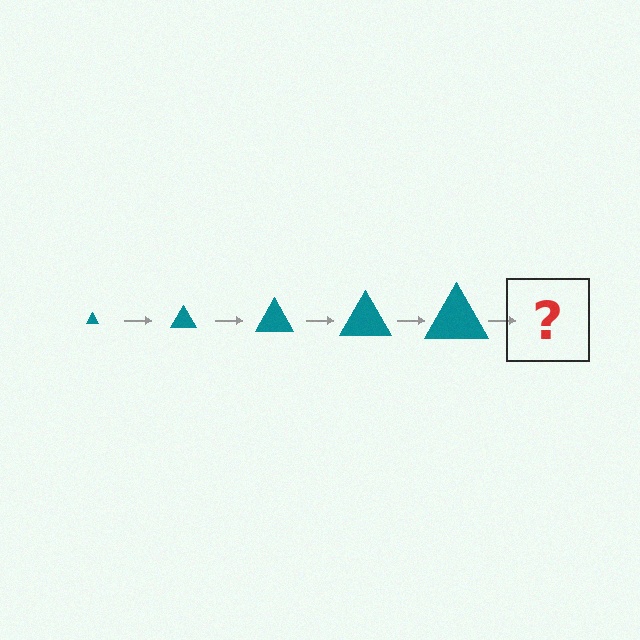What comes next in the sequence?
The next element should be a teal triangle, larger than the previous one.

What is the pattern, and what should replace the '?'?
The pattern is that the triangle gets progressively larger each step. The '?' should be a teal triangle, larger than the previous one.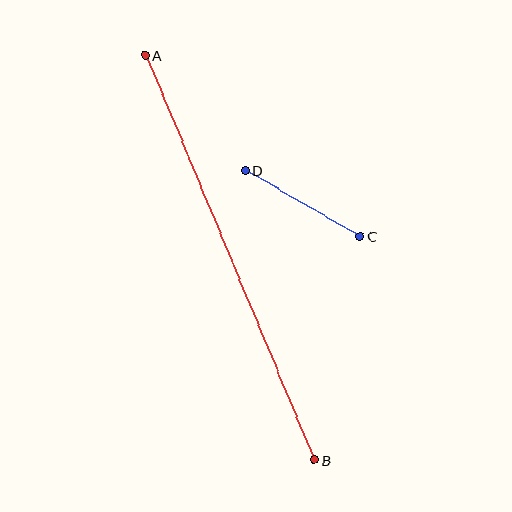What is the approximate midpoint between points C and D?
The midpoint is at approximately (303, 204) pixels.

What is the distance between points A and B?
The distance is approximately 439 pixels.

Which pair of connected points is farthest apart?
Points A and B are farthest apart.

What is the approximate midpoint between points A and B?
The midpoint is at approximately (230, 258) pixels.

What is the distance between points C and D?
The distance is approximately 133 pixels.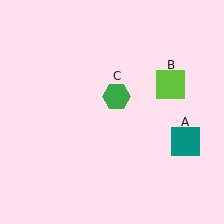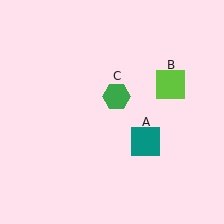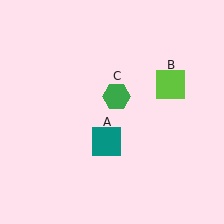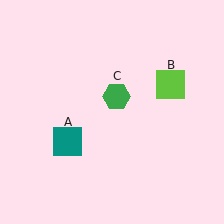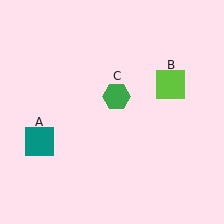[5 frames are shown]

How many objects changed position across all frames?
1 object changed position: teal square (object A).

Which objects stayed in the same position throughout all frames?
Lime square (object B) and green hexagon (object C) remained stationary.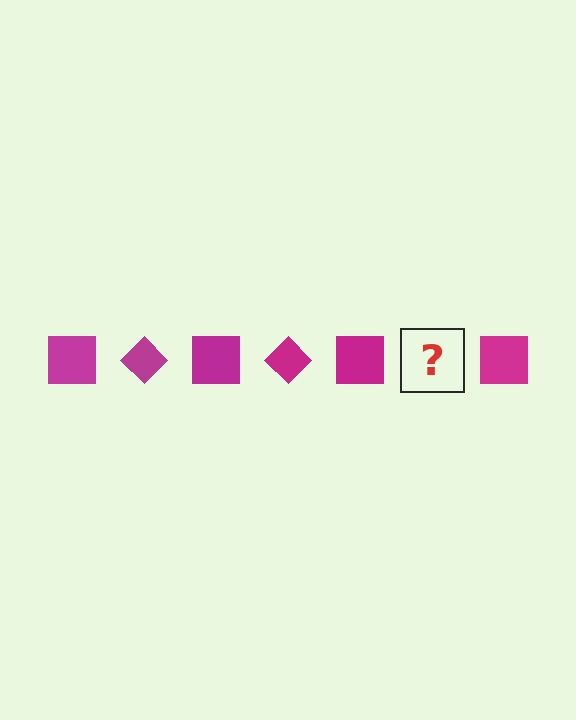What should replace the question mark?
The question mark should be replaced with a magenta diamond.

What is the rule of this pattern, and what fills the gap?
The rule is that the pattern cycles through square, diamond shapes in magenta. The gap should be filled with a magenta diamond.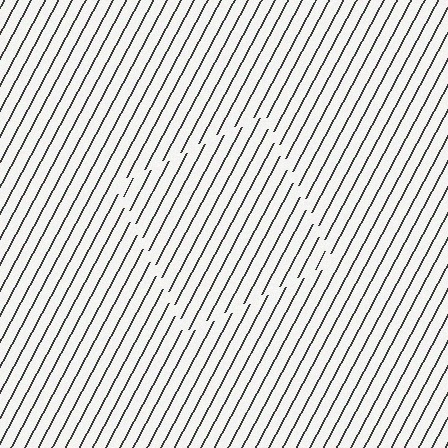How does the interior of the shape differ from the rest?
The interior of the shape contains the same grating, shifted by half a period — the contour is defined by the phase discontinuity where line-ends from the inner and outer gratings abut.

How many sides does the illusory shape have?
4 sides — the line-ends trace a square.